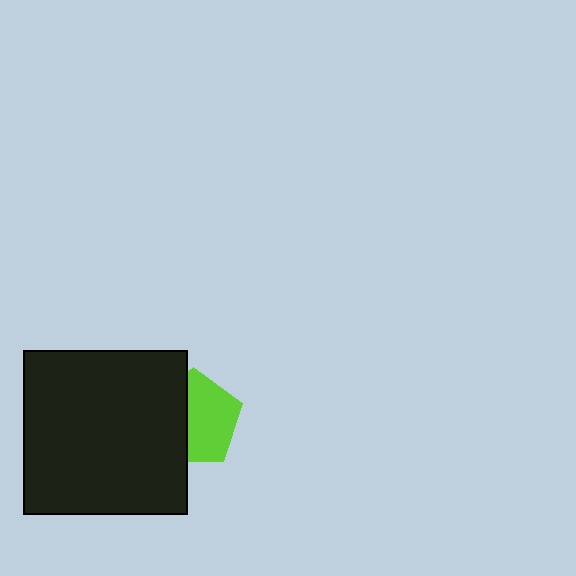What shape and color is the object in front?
The object in front is a black square.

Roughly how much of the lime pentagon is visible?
About half of it is visible (roughly 58%).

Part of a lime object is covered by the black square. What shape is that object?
It is a pentagon.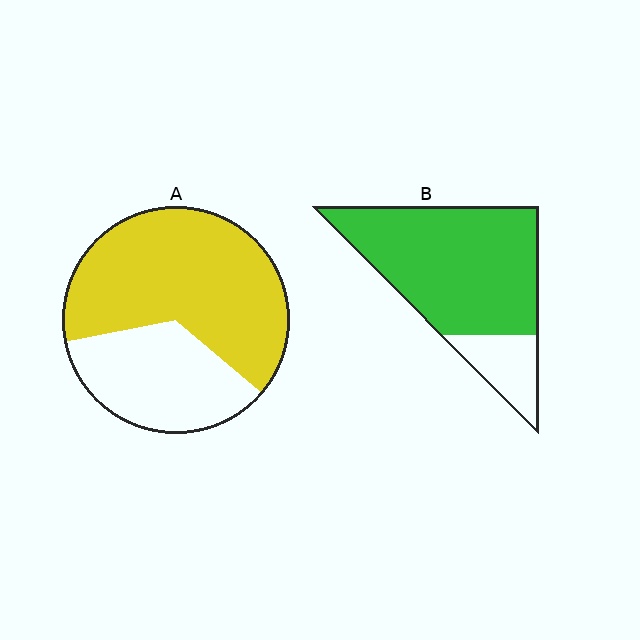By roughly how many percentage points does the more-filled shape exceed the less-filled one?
By roughly 15 percentage points (B over A).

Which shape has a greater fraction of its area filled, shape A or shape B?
Shape B.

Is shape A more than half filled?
Yes.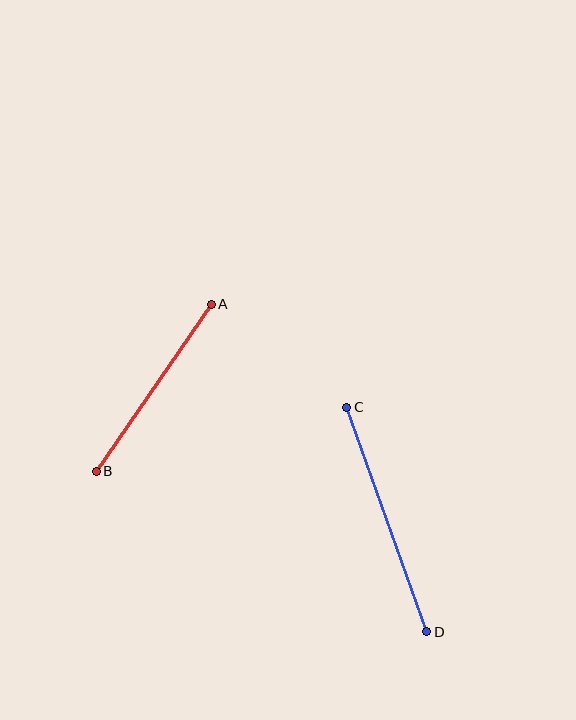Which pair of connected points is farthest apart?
Points C and D are farthest apart.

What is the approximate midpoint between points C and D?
The midpoint is at approximately (387, 520) pixels.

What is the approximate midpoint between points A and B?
The midpoint is at approximately (154, 388) pixels.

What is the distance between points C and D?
The distance is approximately 239 pixels.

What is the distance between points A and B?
The distance is approximately 203 pixels.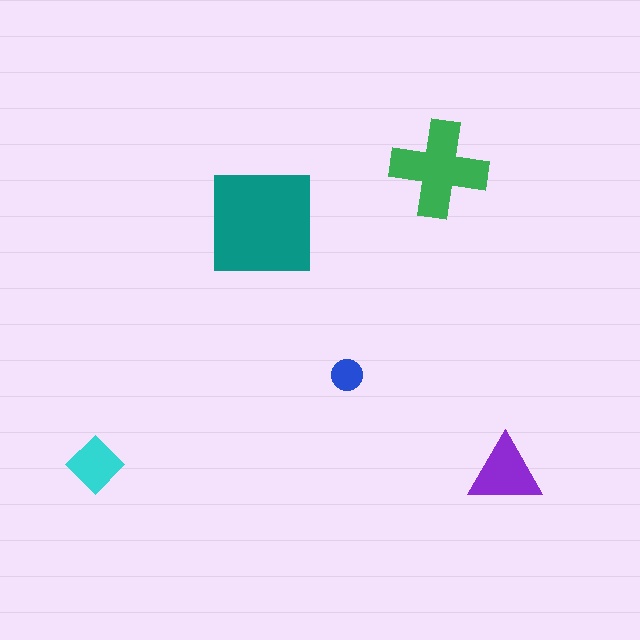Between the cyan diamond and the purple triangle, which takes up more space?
The purple triangle.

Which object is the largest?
The teal square.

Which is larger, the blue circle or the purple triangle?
The purple triangle.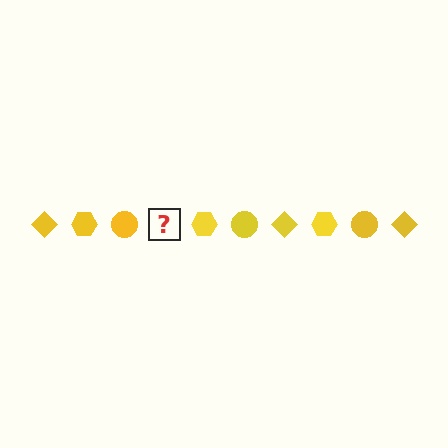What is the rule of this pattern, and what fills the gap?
The rule is that the pattern cycles through diamond, hexagon, circle shapes in yellow. The gap should be filled with a yellow diamond.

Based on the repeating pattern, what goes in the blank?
The blank should be a yellow diamond.